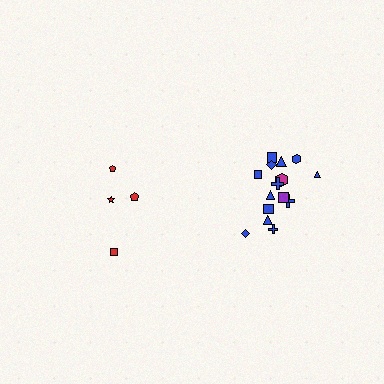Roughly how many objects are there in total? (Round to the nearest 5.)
Roughly 20 objects in total.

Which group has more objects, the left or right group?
The right group.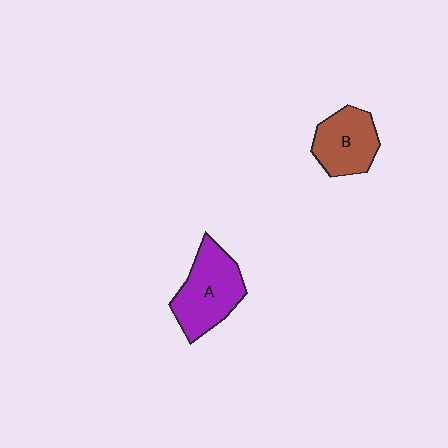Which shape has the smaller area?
Shape B (brown).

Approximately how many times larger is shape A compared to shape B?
Approximately 1.3 times.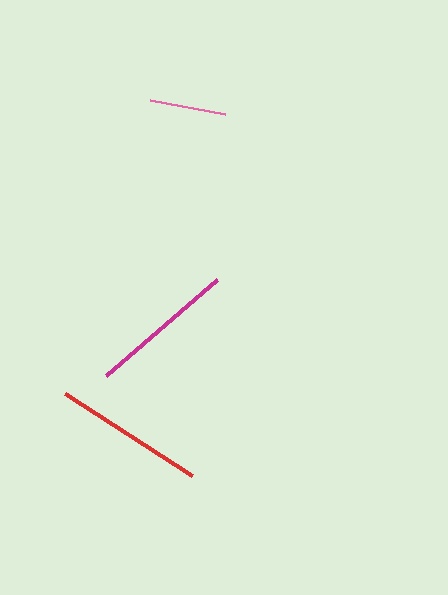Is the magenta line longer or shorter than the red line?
The red line is longer than the magenta line.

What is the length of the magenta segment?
The magenta segment is approximately 147 pixels long.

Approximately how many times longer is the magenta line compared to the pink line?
The magenta line is approximately 1.9 times the length of the pink line.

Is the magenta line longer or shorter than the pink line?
The magenta line is longer than the pink line.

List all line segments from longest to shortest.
From longest to shortest: red, magenta, pink.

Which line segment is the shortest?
The pink line is the shortest at approximately 77 pixels.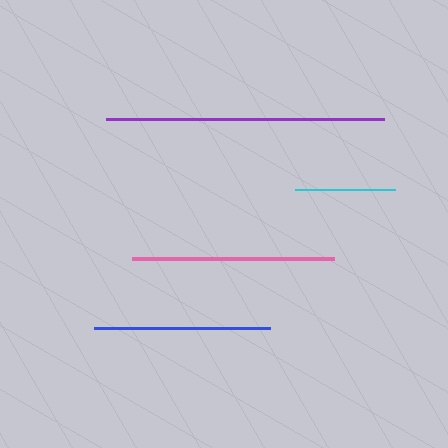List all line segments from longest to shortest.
From longest to shortest: purple, pink, blue, cyan.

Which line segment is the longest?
The purple line is the longest at approximately 277 pixels.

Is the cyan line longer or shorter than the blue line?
The blue line is longer than the cyan line.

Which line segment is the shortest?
The cyan line is the shortest at approximately 100 pixels.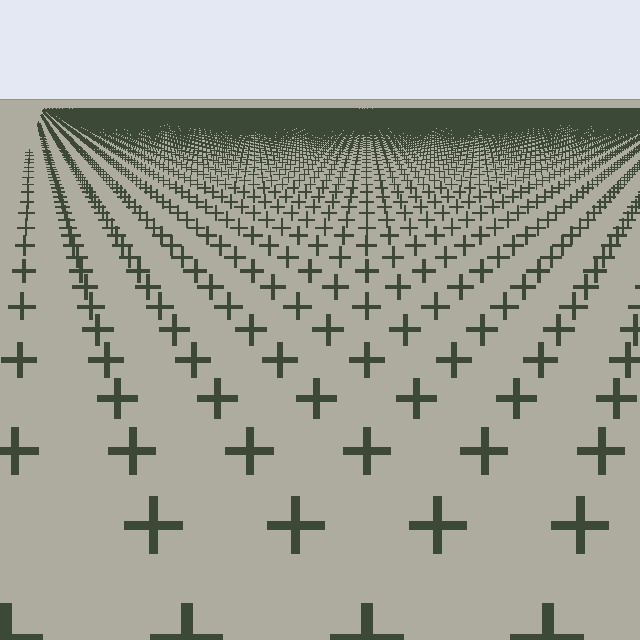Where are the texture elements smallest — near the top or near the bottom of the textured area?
Near the top.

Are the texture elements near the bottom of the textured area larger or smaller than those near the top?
Larger. Near the bottom, elements are closer to the viewer and appear at a bigger on-screen size.